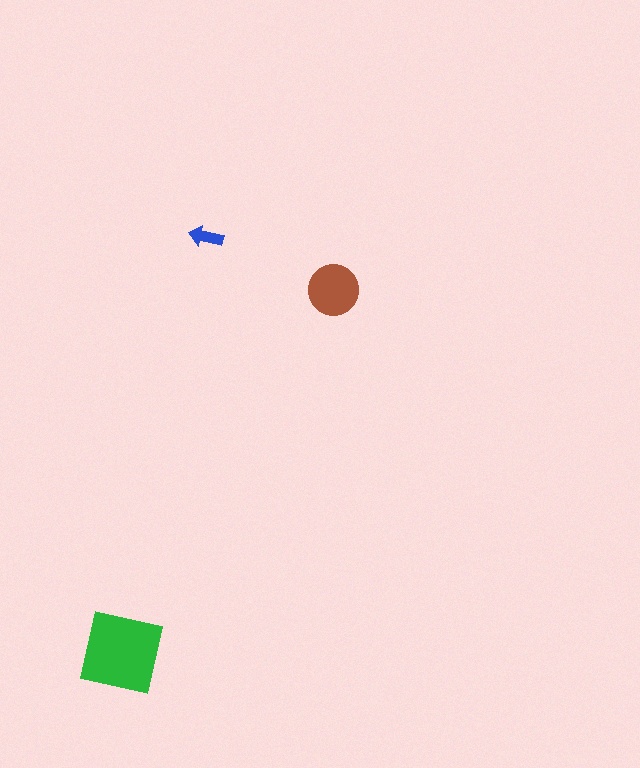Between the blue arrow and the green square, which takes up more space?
The green square.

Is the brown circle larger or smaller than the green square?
Smaller.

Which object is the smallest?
The blue arrow.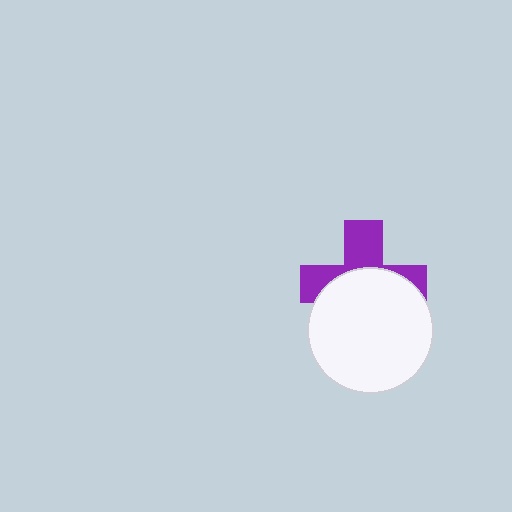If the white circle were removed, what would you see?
You would see the complete purple cross.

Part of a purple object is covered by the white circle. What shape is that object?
It is a cross.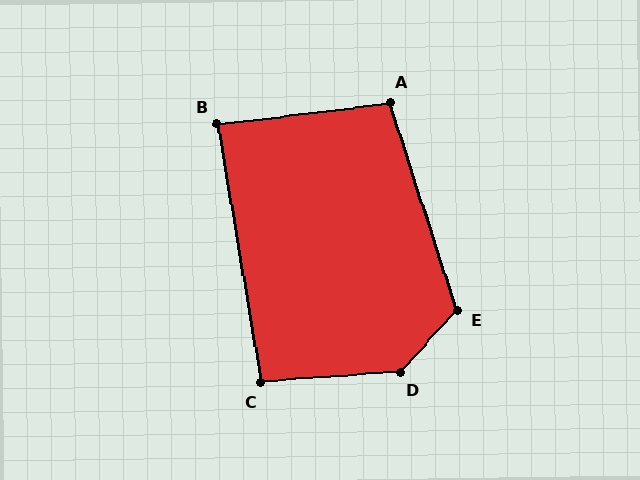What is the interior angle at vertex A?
Approximately 101 degrees (obtuse).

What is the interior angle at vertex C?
Approximately 95 degrees (obtuse).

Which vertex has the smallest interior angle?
B, at approximately 88 degrees.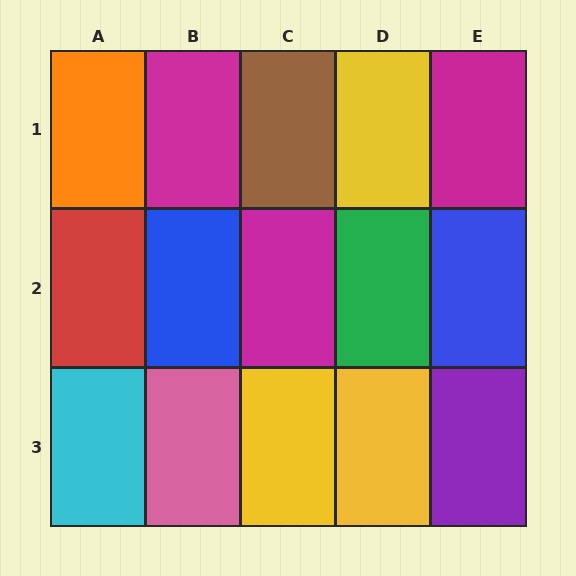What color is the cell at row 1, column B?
Magenta.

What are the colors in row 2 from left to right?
Red, blue, magenta, green, blue.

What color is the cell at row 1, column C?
Brown.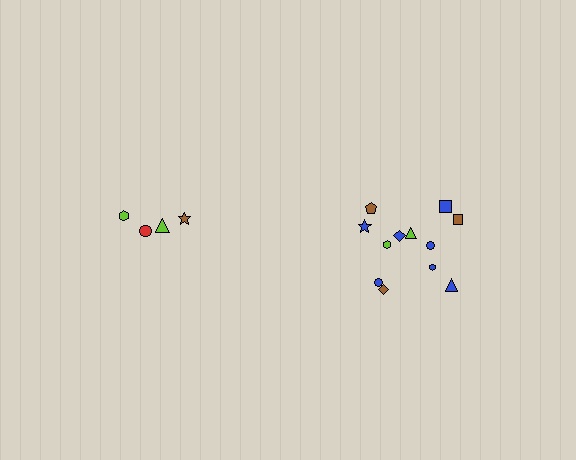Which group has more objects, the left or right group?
The right group.